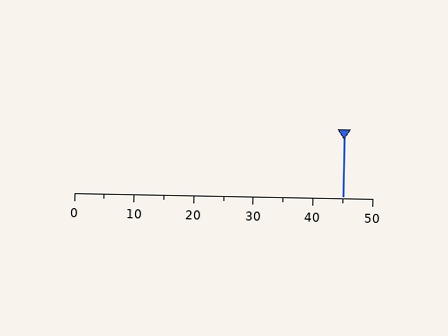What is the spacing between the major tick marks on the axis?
The major ticks are spaced 10 apart.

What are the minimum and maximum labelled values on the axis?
The axis runs from 0 to 50.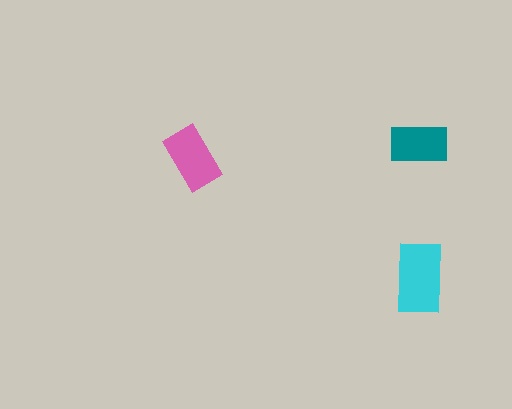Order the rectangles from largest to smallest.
the cyan one, the pink one, the teal one.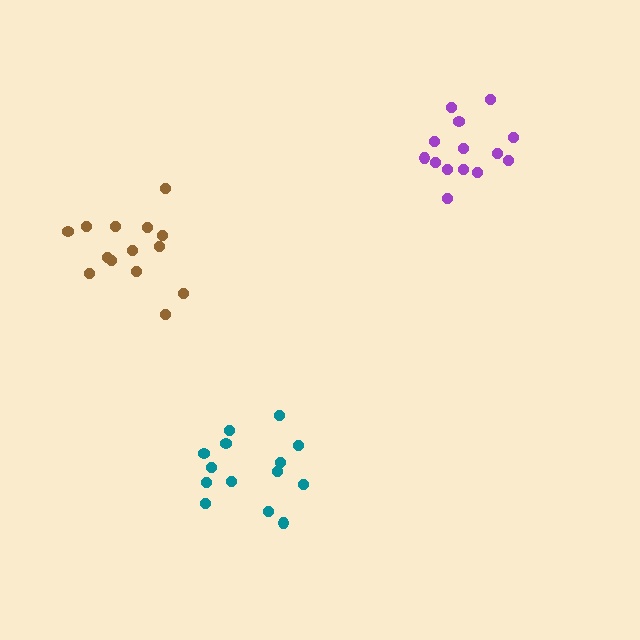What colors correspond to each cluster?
The clusters are colored: teal, brown, purple.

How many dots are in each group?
Group 1: 14 dots, Group 2: 14 dots, Group 3: 14 dots (42 total).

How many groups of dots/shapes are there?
There are 3 groups.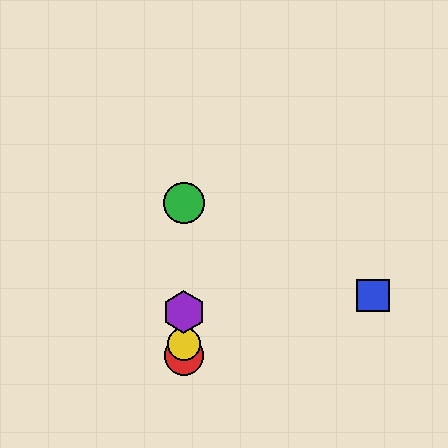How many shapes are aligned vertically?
4 shapes (the red circle, the green circle, the yellow circle, the purple hexagon) are aligned vertically.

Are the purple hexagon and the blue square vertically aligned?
No, the purple hexagon is at x≈184 and the blue square is at x≈373.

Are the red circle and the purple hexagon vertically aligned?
Yes, both are at x≈184.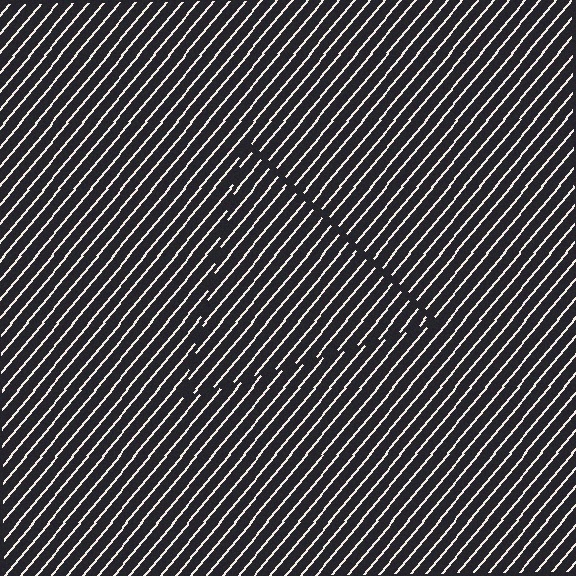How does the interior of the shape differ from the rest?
The interior of the shape contains the same grating, shifted by half a period — the contour is defined by the phase discontinuity where line-ends from the inner and outer gratings abut.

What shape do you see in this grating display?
An illusory triangle. The interior of the shape contains the same grating, shifted by half a period — the contour is defined by the phase discontinuity where line-ends from the inner and outer gratings abut.